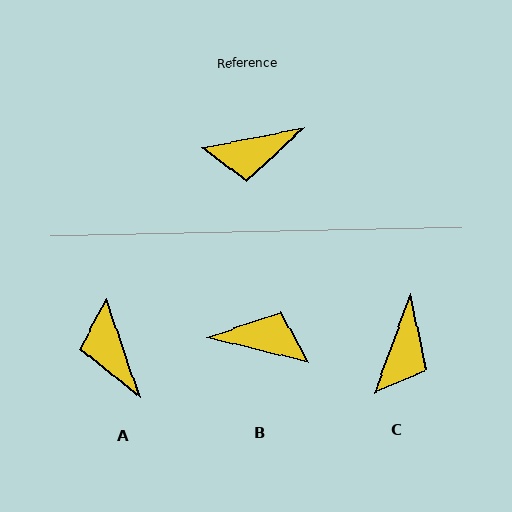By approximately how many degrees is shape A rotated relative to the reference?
Approximately 82 degrees clockwise.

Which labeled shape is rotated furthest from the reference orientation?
B, about 155 degrees away.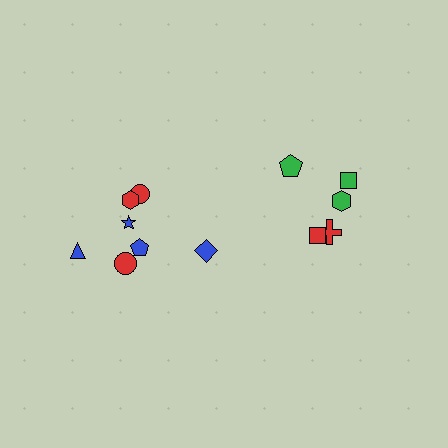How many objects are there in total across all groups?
There are 12 objects.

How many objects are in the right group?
There are 5 objects.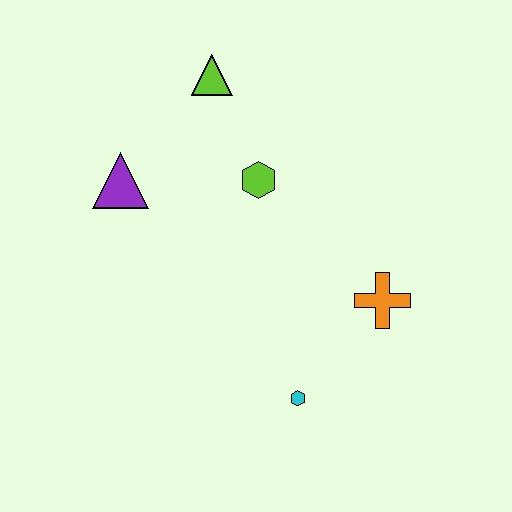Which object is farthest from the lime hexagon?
The cyan hexagon is farthest from the lime hexagon.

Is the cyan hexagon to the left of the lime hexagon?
No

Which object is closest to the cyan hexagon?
The orange cross is closest to the cyan hexagon.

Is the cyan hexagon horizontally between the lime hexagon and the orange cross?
Yes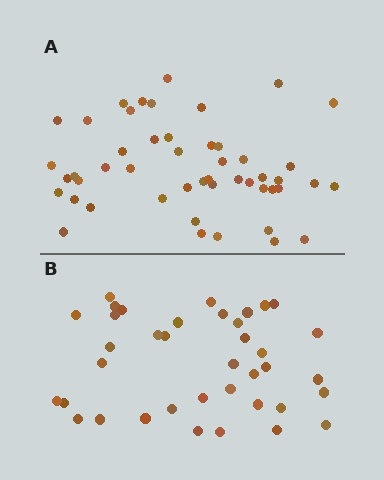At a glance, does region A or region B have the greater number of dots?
Region A (the top region) has more dots.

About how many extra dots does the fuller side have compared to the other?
Region A has roughly 12 or so more dots than region B.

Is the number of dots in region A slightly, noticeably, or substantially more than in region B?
Region A has noticeably more, but not dramatically so. The ratio is roughly 1.3 to 1.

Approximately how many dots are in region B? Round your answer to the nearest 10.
About 40 dots. (The exact count is 38, which rounds to 40.)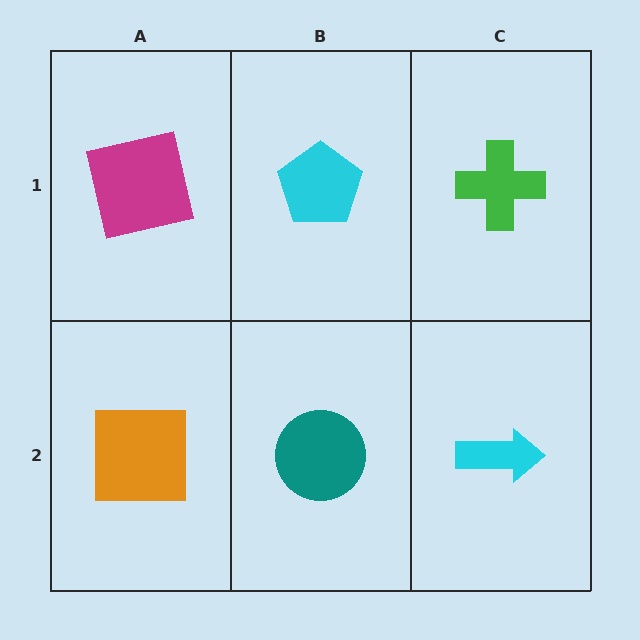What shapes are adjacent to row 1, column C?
A cyan arrow (row 2, column C), a cyan pentagon (row 1, column B).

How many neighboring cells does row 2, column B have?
3.